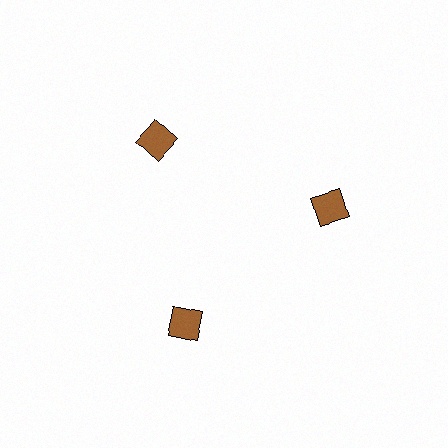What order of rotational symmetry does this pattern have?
This pattern has 3-fold rotational symmetry.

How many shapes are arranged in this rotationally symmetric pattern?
There are 3 shapes, arranged in 3 groups of 1.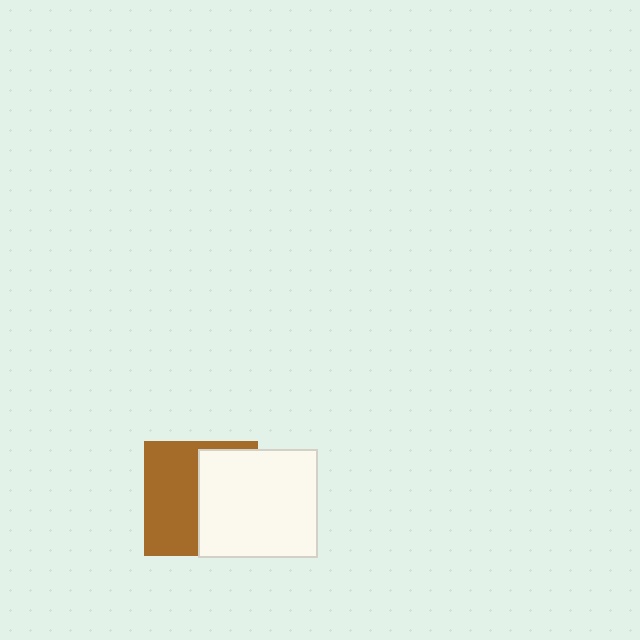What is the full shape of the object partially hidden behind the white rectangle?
The partially hidden object is a brown square.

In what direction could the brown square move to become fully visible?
The brown square could move left. That would shift it out from behind the white rectangle entirely.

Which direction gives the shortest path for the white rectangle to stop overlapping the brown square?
Moving right gives the shortest separation.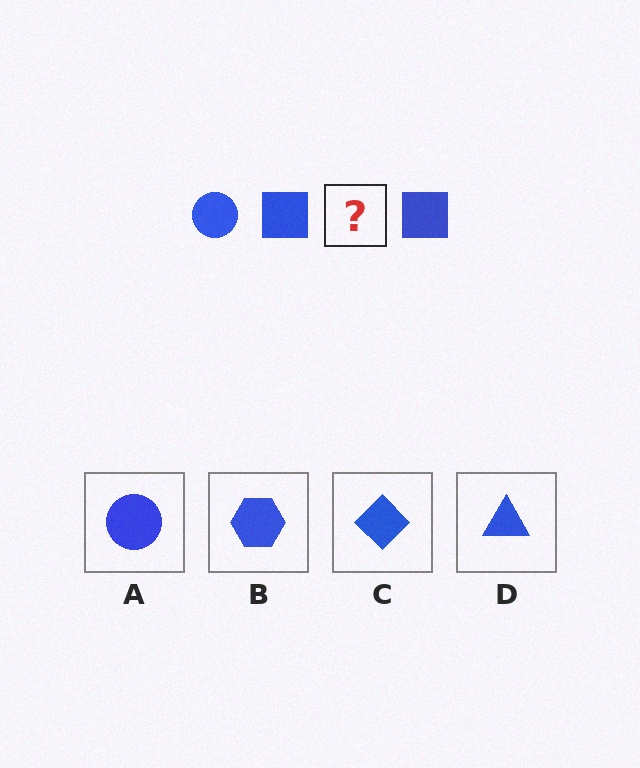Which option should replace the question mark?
Option A.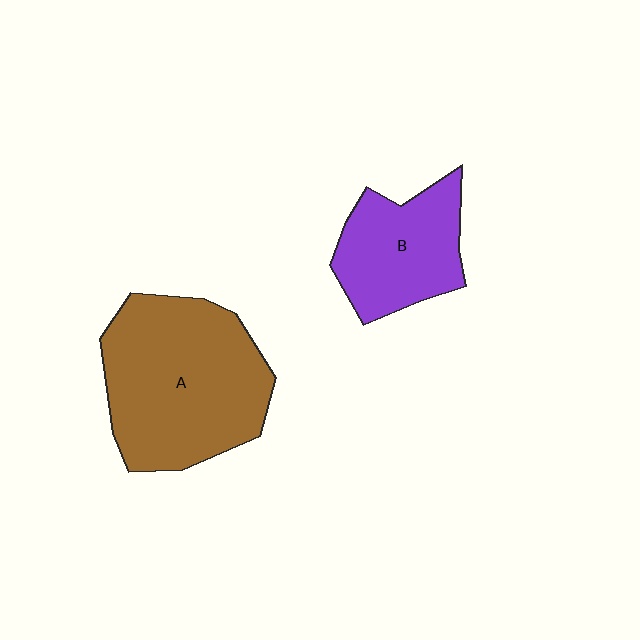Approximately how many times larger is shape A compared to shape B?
Approximately 1.7 times.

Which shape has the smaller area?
Shape B (purple).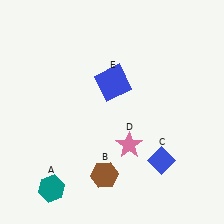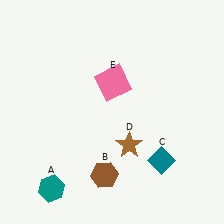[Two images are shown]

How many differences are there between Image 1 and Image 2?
There are 3 differences between the two images.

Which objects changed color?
C changed from blue to teal. D changed from pink to brown. E changed from blue to pink.